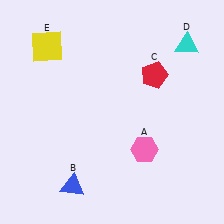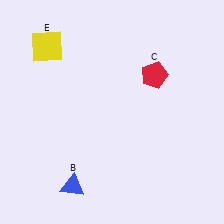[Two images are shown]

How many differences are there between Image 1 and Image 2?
There are 2 differences between the two images.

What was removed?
The cyan triangle (D), the pink hexagon (A) were removed in Image 2.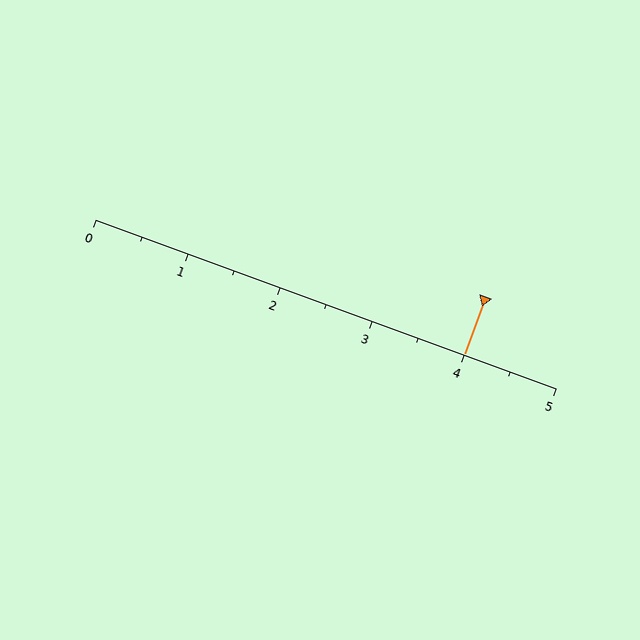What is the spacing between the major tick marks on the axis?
The major ticks are spaced 1 apart.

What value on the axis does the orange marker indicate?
The marker indicates approximately 4.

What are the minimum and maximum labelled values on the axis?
The axis runs from 0 to 5.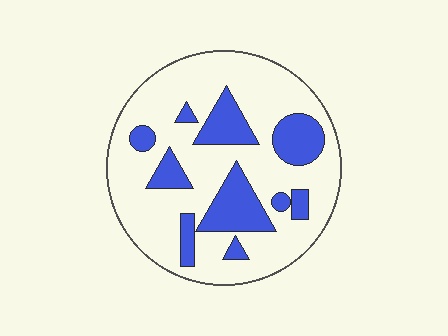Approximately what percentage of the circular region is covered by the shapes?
Approximately 25%.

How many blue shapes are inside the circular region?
10.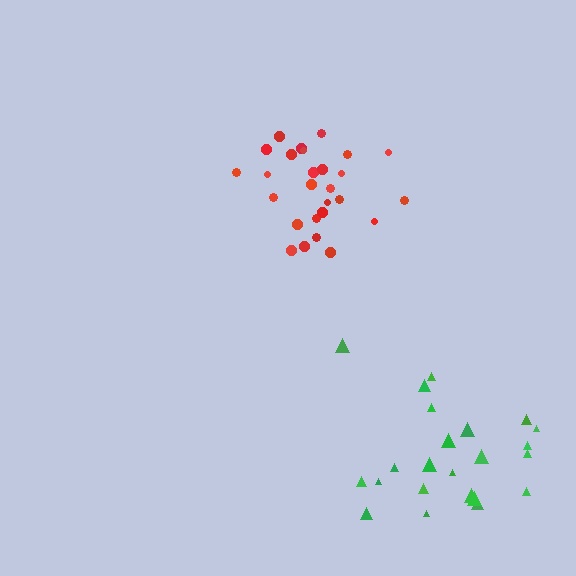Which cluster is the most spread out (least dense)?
Green.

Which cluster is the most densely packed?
Red.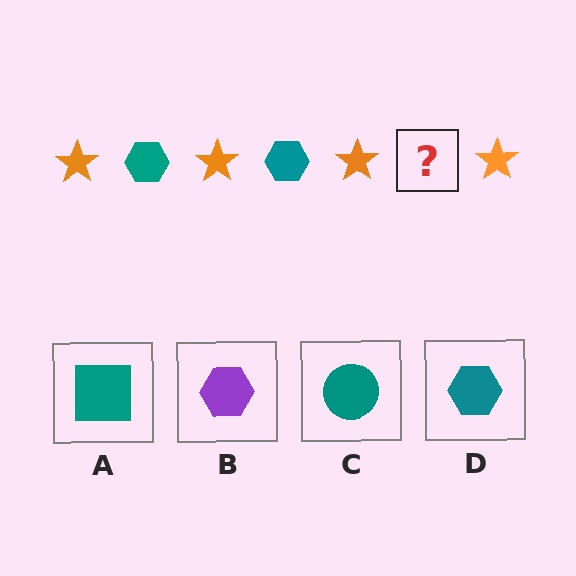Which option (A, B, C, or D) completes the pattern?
D.